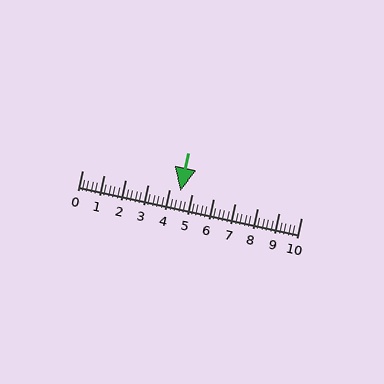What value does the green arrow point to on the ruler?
The green arrow points to approximately 4.5.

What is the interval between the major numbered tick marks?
The major tick marks are spaced 1 units apart.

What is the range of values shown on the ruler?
The ruler shows values from 0 to 10.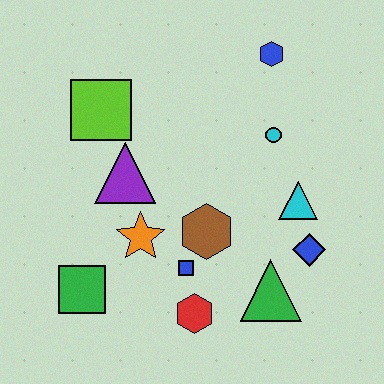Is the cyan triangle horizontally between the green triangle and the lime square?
No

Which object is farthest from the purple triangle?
The blue diamond is farthest from the purple triangle.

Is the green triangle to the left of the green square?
No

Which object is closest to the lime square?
The purple triangle is closest to the lime square.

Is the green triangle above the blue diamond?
No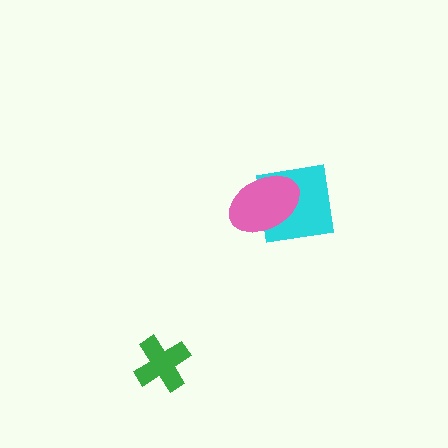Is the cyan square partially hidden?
Yes, it is partially covered by another shape.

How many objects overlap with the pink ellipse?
1 object overlaps with the pink ellipse.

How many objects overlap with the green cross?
0 objects overlap with the green cross.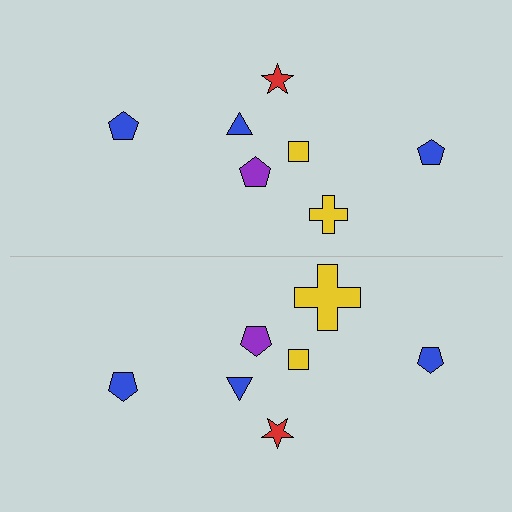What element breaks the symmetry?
The yellow cross on the bottom side has a different size than its mirror counterpart.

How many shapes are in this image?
There are 14 shapes in this image.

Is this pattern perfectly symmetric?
No, the pattern is not perfectly symmetric. The yellow cross on the bottom side has a different size than its mirror counterpart.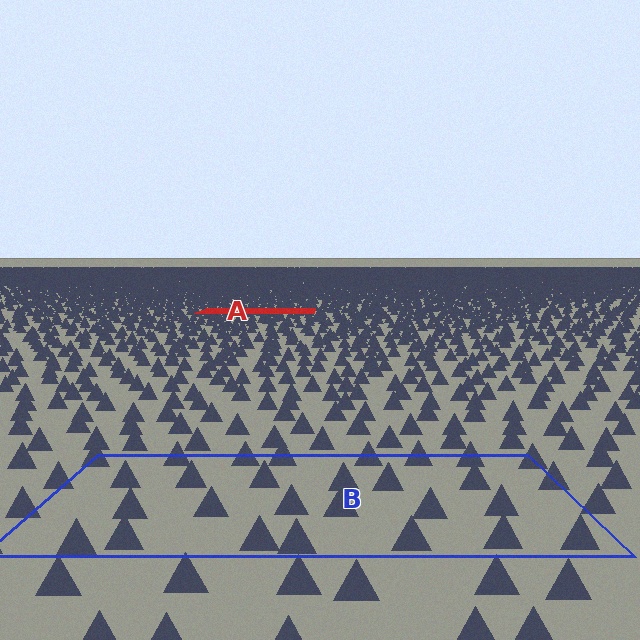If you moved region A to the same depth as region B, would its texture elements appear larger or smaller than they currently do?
They would appear larger. At a closer depth, the same texture elements are projected at a bigger on-screen size.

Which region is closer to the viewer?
Region B is closer. The texture elements there are larger and more spread out.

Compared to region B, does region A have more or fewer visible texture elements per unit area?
Region A has more texture elements per unit area — they are packed more densely because it is farther away.